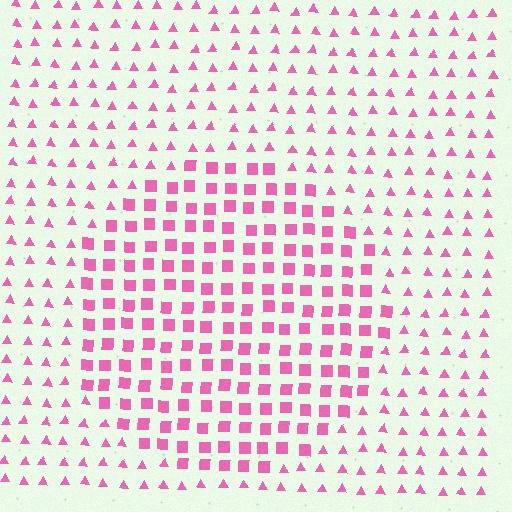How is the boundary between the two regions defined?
The boundary is defined by a change in element shape: squares inside vs. triangles outside. All elements share the same color and spacing.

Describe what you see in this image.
The image is filled with small pink elements arranged in a uniform grid. A circle-shaped region contains squares, while the surrounding area contains triangles. The boundary is defined purely by the change in element shape.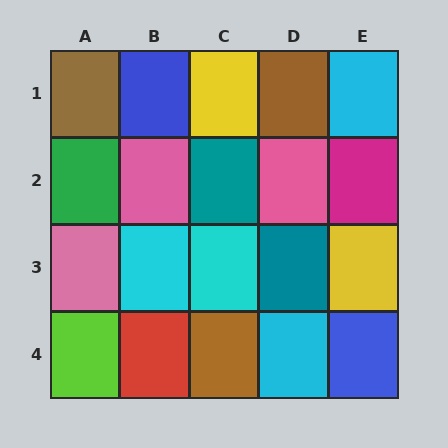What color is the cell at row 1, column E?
Cyan.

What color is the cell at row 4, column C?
Brown.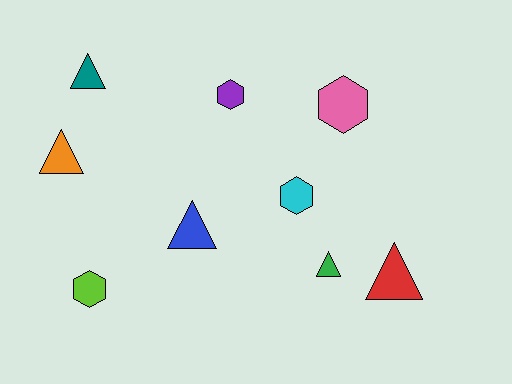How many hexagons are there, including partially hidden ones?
There are 4 hexagons.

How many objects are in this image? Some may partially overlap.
There are 9 objects.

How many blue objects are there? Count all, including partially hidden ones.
There is 1 blue object.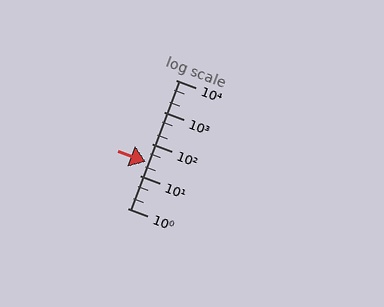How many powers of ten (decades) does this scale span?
The scale spans 4 decades, from 1 to 10000.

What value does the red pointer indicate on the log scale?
The pointer indicates approximately 27.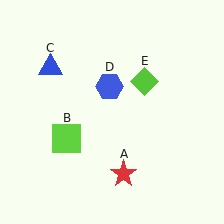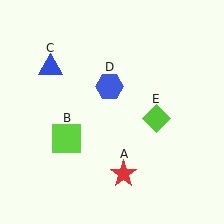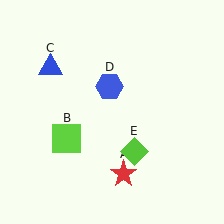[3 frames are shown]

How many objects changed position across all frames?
1 object changed position: lime diamond (object E).